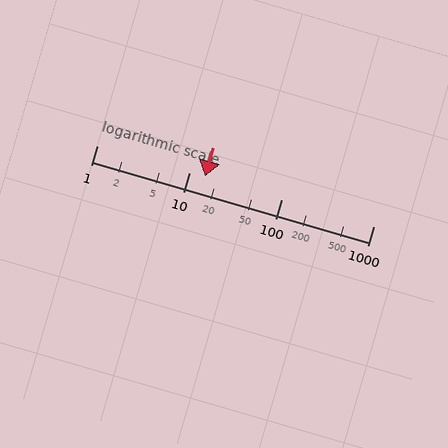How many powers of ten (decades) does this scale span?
The scale spans 3 decades, from 1 to 1000.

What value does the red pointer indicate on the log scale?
The pointer indicates approximately 15.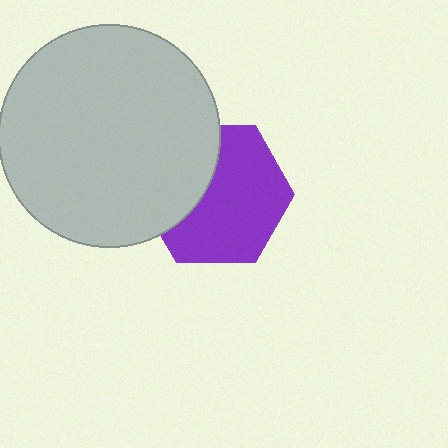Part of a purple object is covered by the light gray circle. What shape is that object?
It is a hexagon.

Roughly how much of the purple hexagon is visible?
About half of it is visible (roughly 65%).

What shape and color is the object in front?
The object in front is a light gray circle.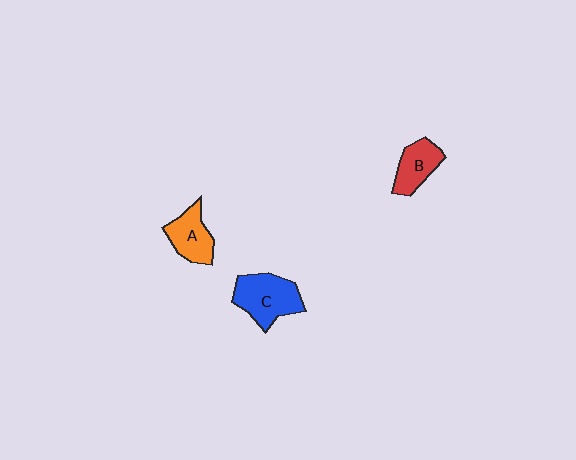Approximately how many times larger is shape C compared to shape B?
Approximately 1.5 times.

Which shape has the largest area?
Shape C (blue).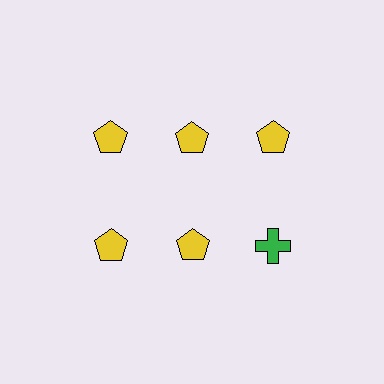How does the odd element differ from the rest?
It differs in both color (green instead of yellow) and shape (cross instead of pentagon).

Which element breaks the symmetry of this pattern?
The green cross in the second row, center column breaks the symmetry. All other shapes are yellow pentagons.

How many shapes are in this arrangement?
There are 6 shapes arranged in a grid pattern.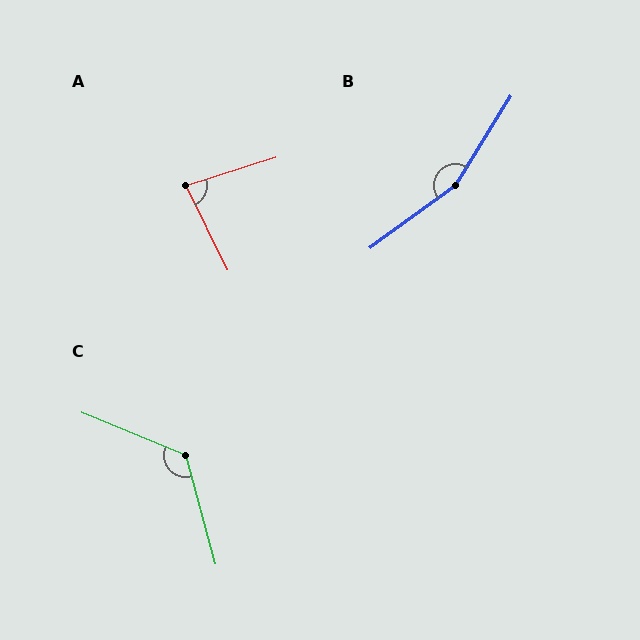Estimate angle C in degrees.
Approximately 127 degrees.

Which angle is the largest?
B, at approximately 158 degrees.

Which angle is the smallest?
A, at approximately 81 degrees.